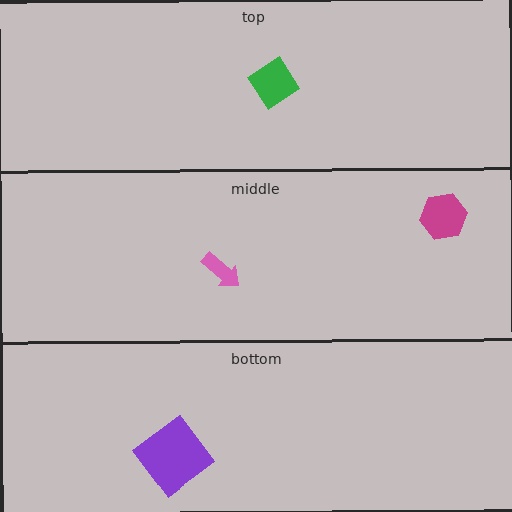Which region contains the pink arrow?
The middle region.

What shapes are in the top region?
The green diamond.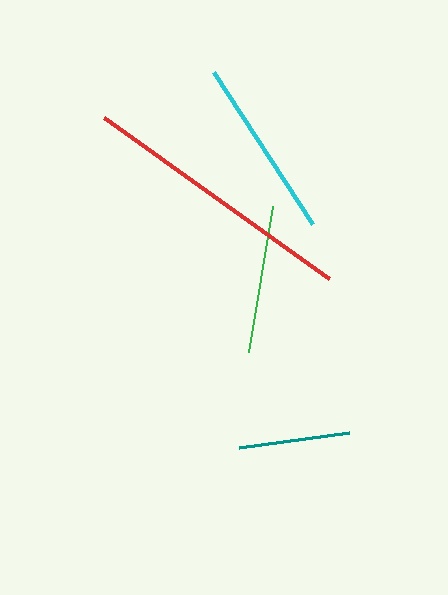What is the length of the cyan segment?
The cyan segment is approximately 181 pixels long.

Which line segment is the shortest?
The teal line is the shortest at approximately 111 pixels.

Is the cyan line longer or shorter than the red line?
The red line is longer than the cyan line.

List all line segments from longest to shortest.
From longest to shortest: red, cyan, green, teal.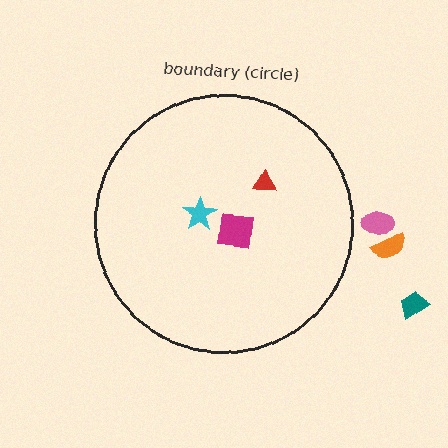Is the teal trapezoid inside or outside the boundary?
Outside.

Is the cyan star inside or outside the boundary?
Inside.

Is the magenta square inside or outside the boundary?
Inside.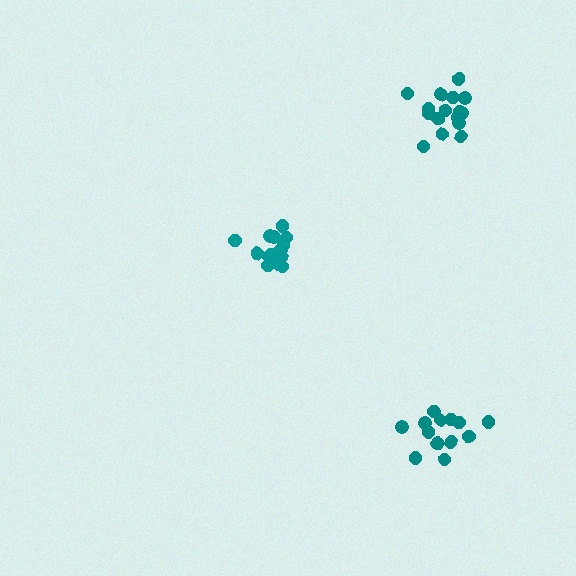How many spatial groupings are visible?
There are 3 spatial groupings.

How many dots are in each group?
Group 1: 17 dots, Group 2: 13 dots, Group 3: 15 dots (45 total).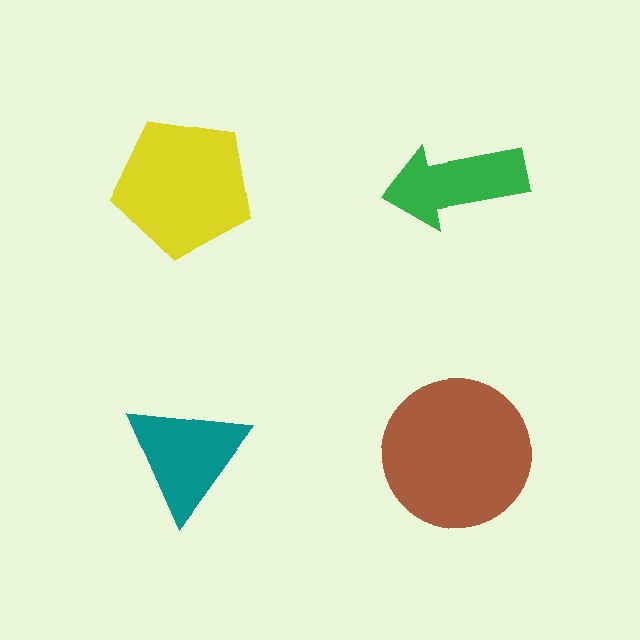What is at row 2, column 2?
A brown circle.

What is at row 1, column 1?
A yellow pentagon.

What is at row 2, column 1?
A teal triangle.